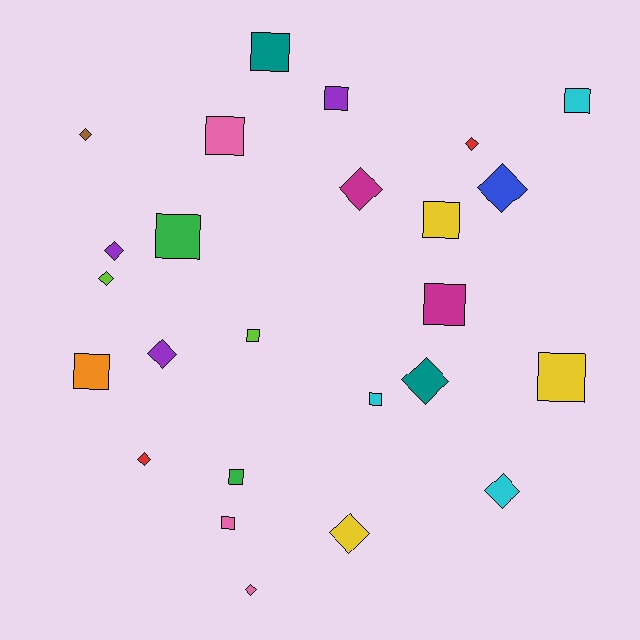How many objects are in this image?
There are 25 objects.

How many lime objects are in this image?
There are 2 lime objects.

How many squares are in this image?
There are 13 squares.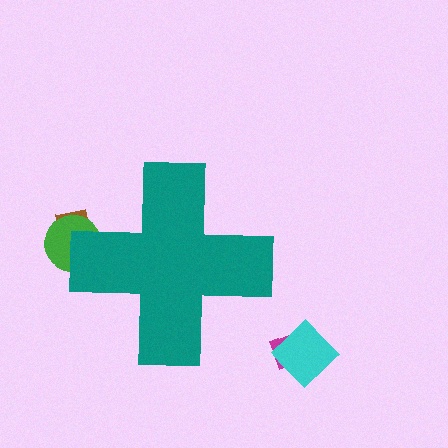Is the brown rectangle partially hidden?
Yes, the brown rectangle is partially hidden behind the teal cross.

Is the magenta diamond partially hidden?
No, the magenta diamond is fully visible.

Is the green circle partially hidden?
Yes, the green circle is partially hidden behind the teal cross.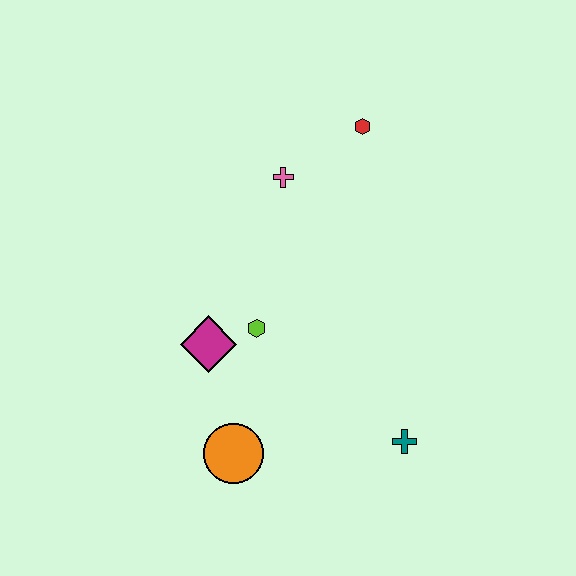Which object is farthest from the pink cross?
The teal cross is farthest from the pink cross.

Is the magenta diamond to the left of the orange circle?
Yes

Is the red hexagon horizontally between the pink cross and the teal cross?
Yes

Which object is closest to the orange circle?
The magenta diamond is closest to the orange circle.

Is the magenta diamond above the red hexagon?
No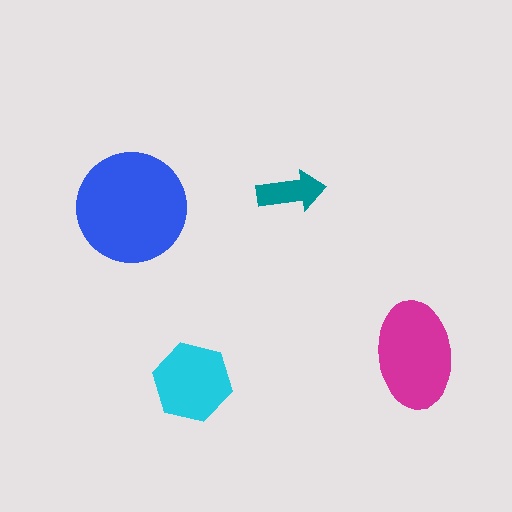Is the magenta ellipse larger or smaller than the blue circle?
Smaller.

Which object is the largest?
The blue circle.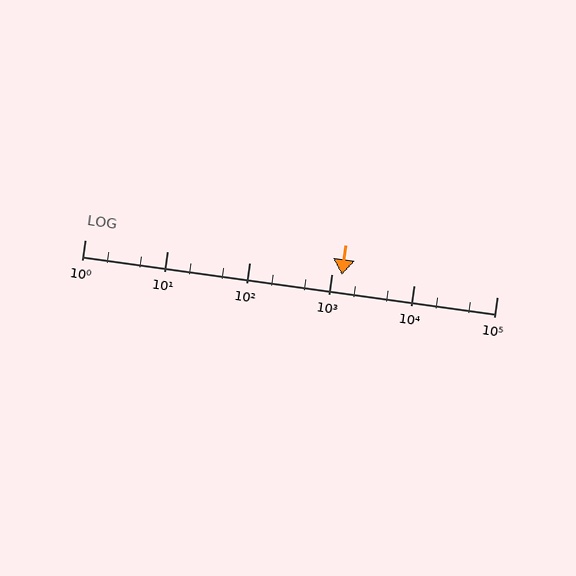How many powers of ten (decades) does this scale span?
The scale spans 5 decades, from 1 to 100000.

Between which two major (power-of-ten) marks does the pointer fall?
The pointer is between 1000 and 10000.